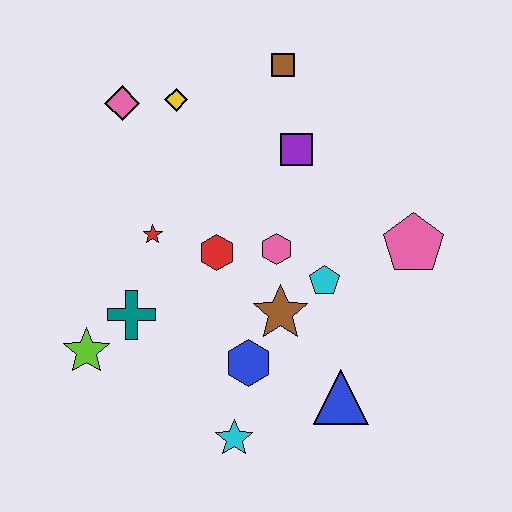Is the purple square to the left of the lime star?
No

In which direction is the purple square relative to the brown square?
The purple square is below the brown square.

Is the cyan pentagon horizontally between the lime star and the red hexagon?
No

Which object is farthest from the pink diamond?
The blue triangle is farthest from the pink diamond.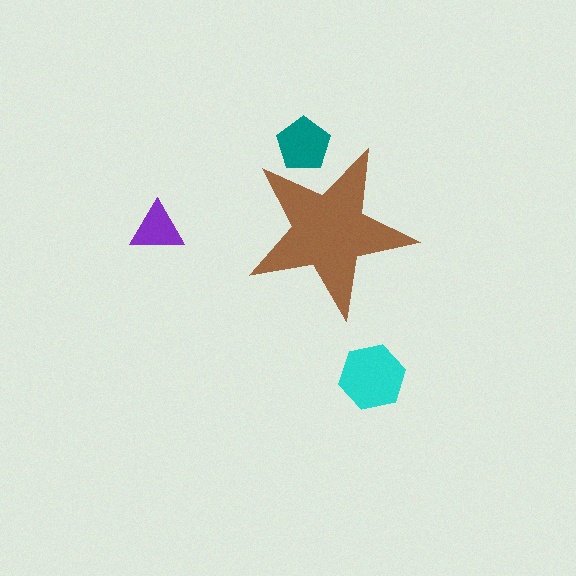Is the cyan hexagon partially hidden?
No, the cyan hexagon is fully visible.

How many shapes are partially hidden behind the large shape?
1 shape is partially hidden.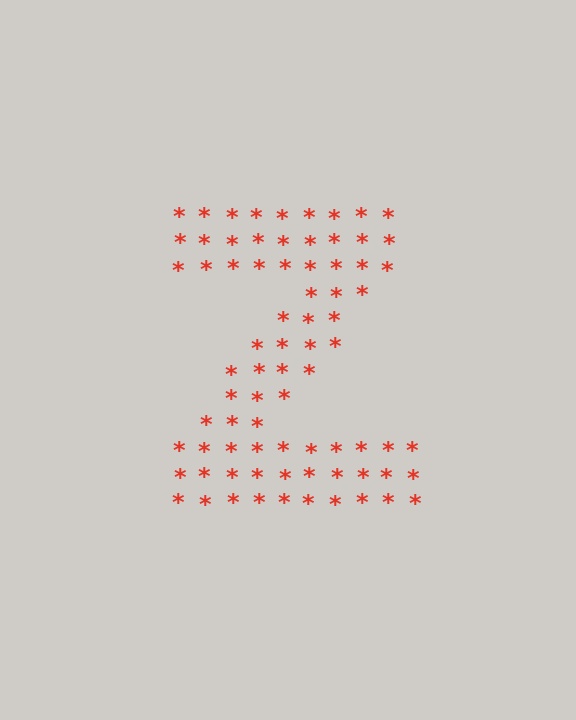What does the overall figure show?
The overall figure shows the letter Z.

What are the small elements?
The small elements are asterisks.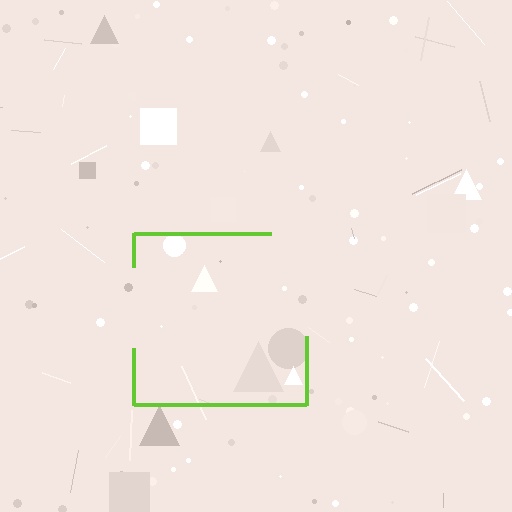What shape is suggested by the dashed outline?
The dashed outline suggests a square.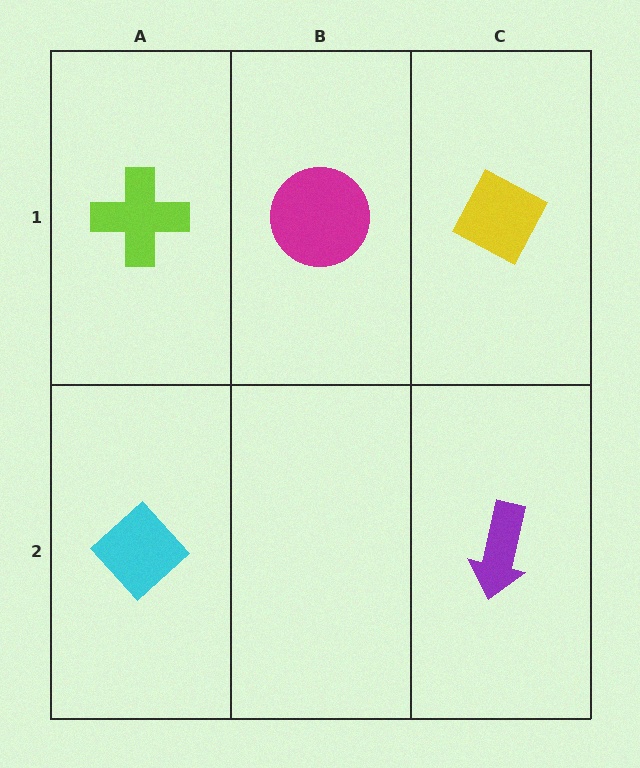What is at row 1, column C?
A yellow diamond.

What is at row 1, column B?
A magenta circle.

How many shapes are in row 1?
3 shapes.